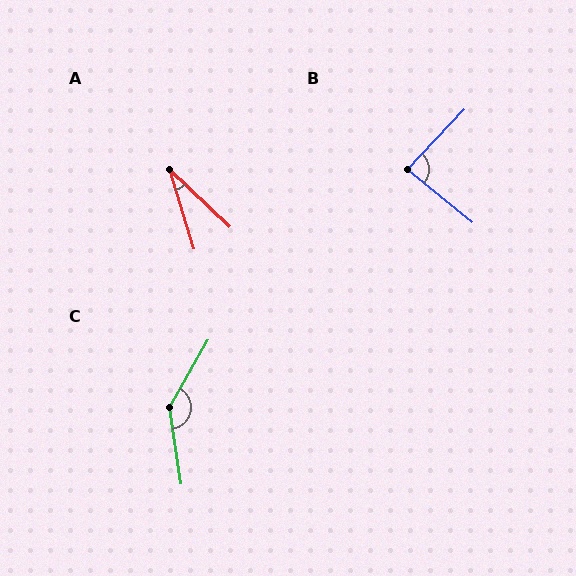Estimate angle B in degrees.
Approximately 85 degrees.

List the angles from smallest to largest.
A (30°), B (85°), C (142°).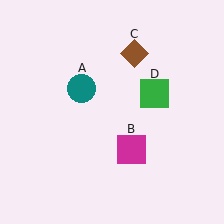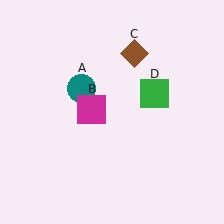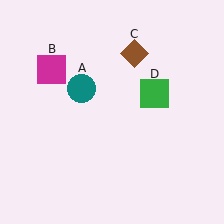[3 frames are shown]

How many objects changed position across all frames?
1 object changed position: magenta square (object B).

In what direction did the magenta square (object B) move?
The magenta square (object B) moved up and to the left.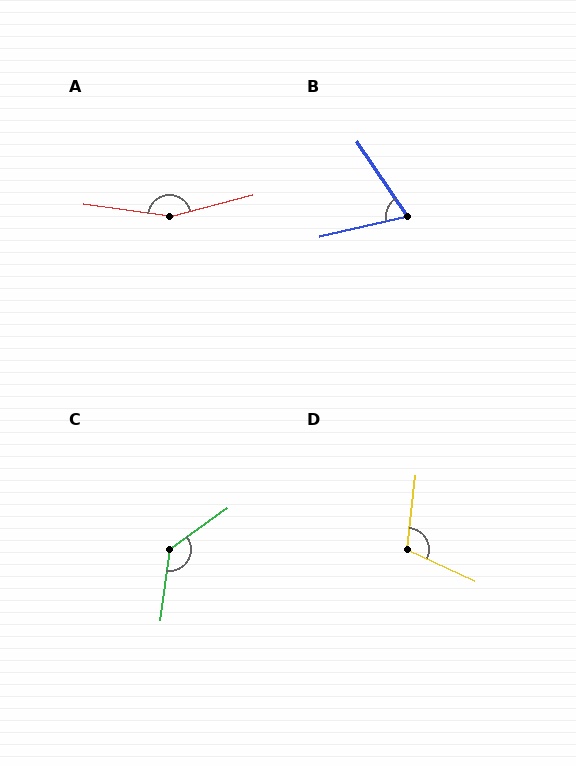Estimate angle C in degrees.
Approximately 134 degrees.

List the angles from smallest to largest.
B (69°), D (108°), C (134°), A (157°).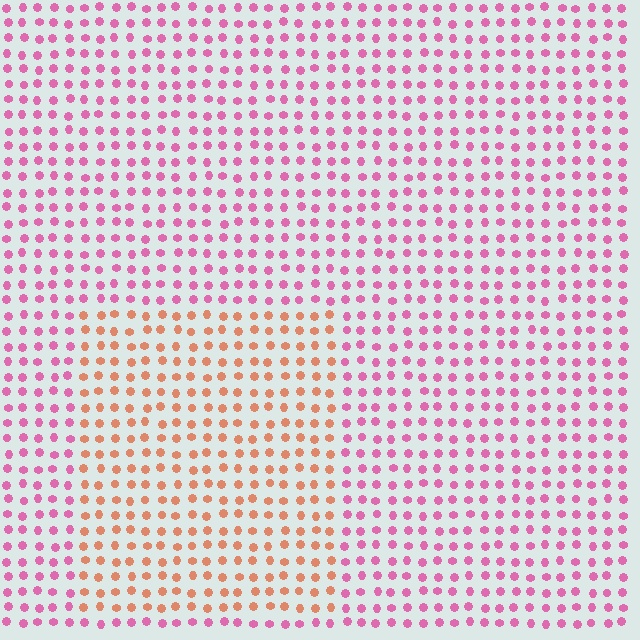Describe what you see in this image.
The image is filled with small pink elements in a uniform arrangement. A rectangle-shaped region is visible where the elements are tinted to a slightly different hue, forming a subtle color boundary.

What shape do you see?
I see a rectangle.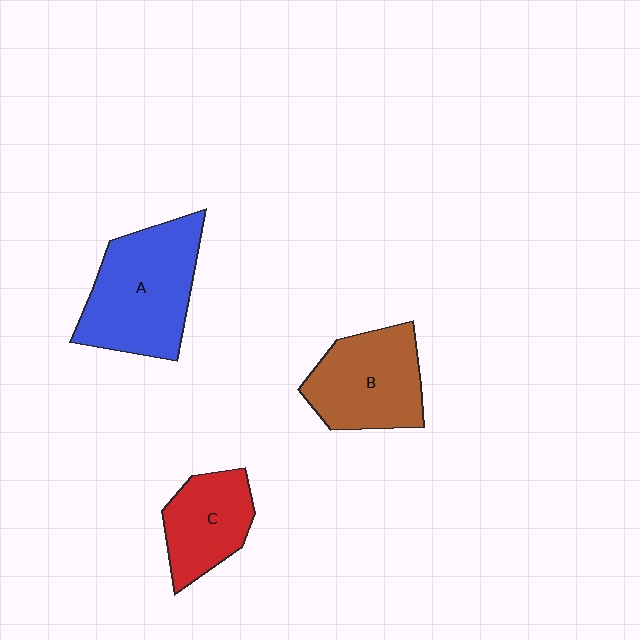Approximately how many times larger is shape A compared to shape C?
Approximately 1.6 times.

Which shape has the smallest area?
Shape C (red).